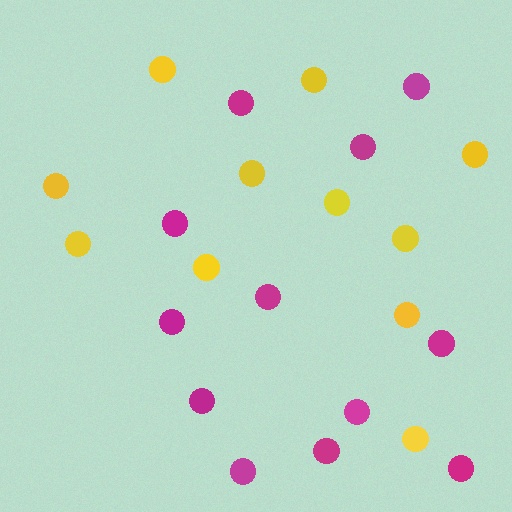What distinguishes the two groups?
There are 2 groups: one group of magenta circles (12) and one group of yellow circles (11).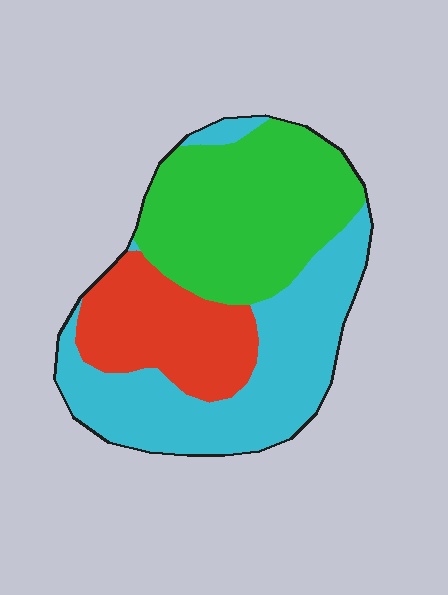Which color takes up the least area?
Red, at roughly 20%.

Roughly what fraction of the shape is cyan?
Cyan covers about 40% of the shape.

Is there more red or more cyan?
Cyan.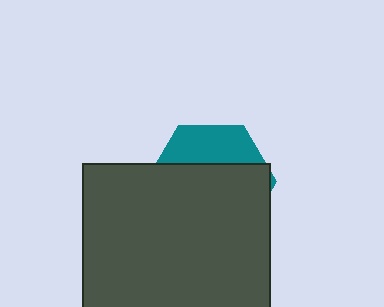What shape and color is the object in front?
The object in front is a dark gray square.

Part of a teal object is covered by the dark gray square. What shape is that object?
It is a hexagon.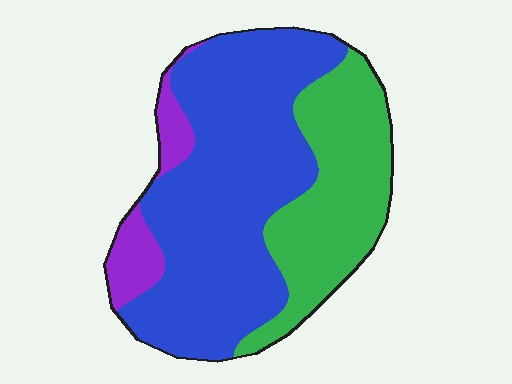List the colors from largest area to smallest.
From largest to smallest: blue, green, purple.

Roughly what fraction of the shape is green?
Green takes up about one third (1/3) of the shape.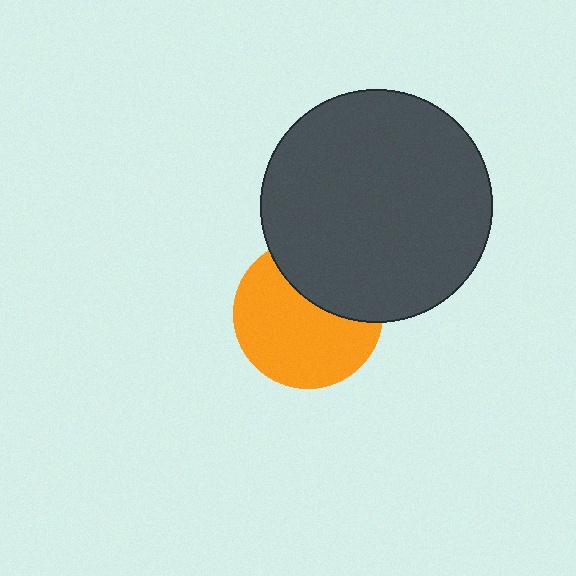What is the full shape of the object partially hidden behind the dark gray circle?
The partially hidden object is an orange circle.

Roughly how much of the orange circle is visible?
Most of it is visible (roughly 66%).